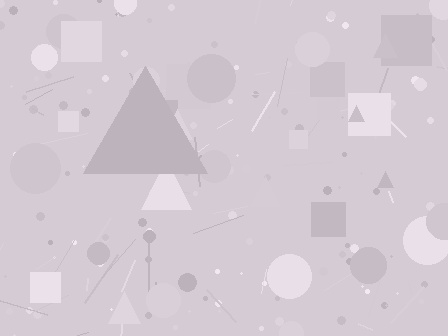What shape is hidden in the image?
A triangle is hidden in the image.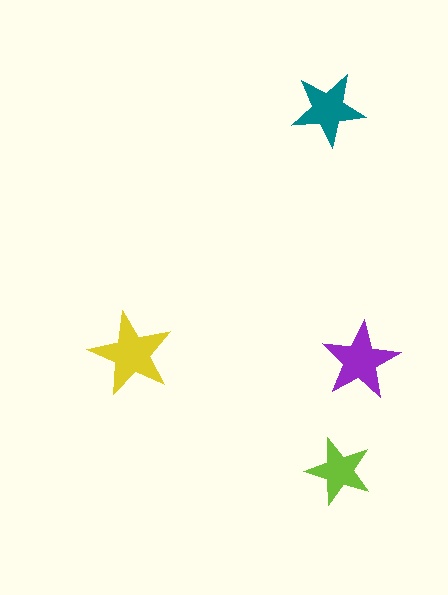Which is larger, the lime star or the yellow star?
The yellow one.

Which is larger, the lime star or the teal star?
The teal one.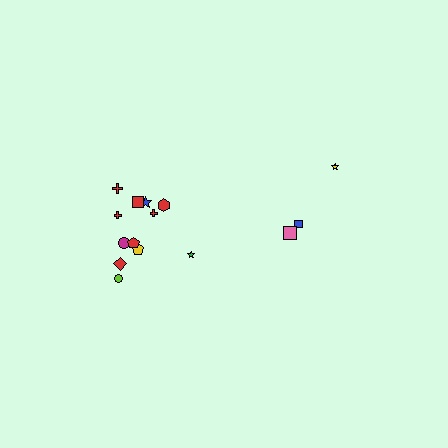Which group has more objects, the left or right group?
The left group.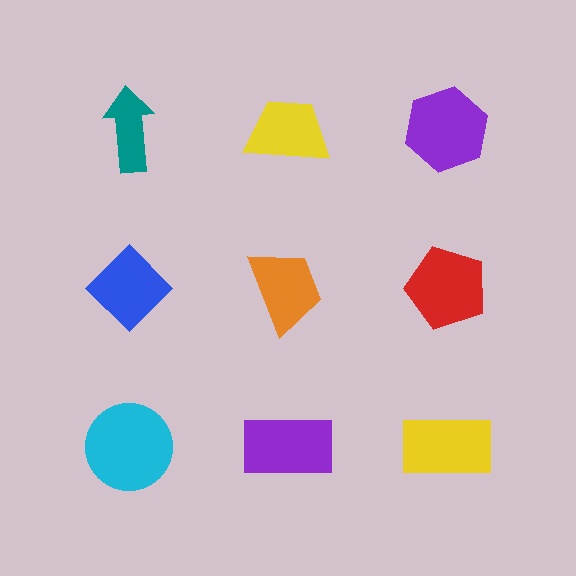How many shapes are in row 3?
3 shapes.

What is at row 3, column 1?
A cyan circle.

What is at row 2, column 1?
A blue diamond.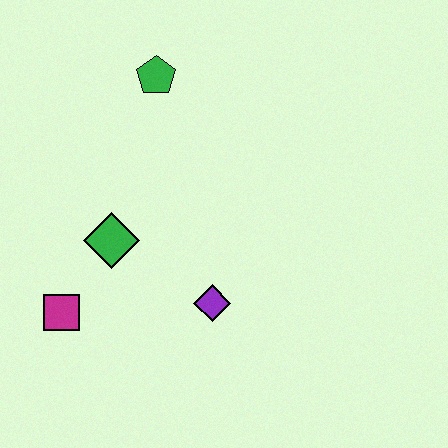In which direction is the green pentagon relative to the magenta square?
The green pentagon is above the magenta square.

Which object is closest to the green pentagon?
The green diamond is closest to the green pentagon.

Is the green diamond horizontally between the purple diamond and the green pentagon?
No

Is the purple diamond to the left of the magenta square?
No